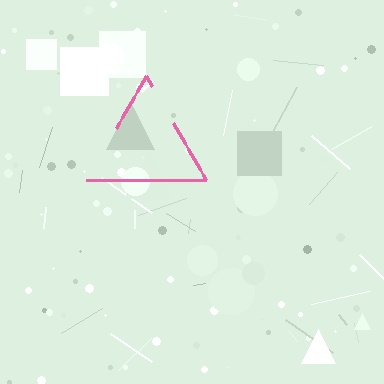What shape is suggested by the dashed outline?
The dashed outline suggests a triangle.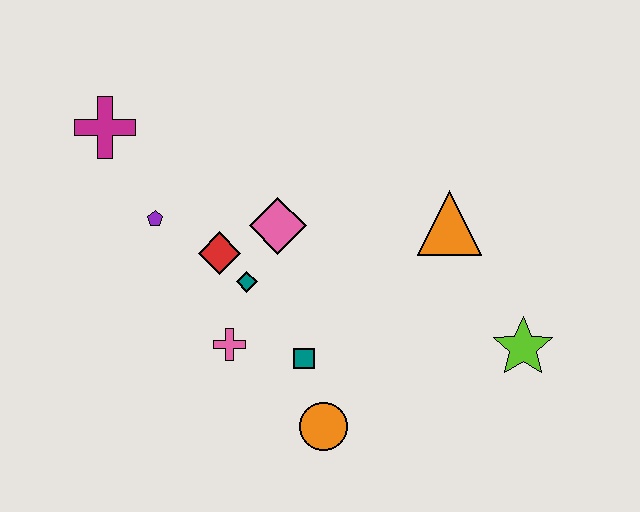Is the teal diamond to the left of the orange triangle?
Yes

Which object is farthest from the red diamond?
The lime star is farthest from the red diamond.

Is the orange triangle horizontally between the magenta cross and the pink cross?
No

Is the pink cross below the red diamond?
Yes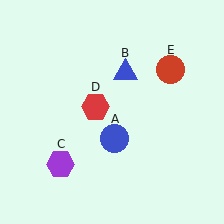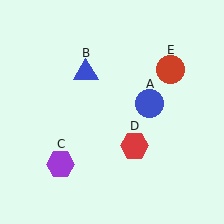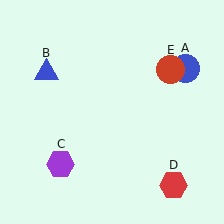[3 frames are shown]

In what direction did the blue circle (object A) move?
The blue circle (object A) moved up and to the right.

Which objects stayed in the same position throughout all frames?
Purple hexagon (object C) and red circle (object E) remained stationary.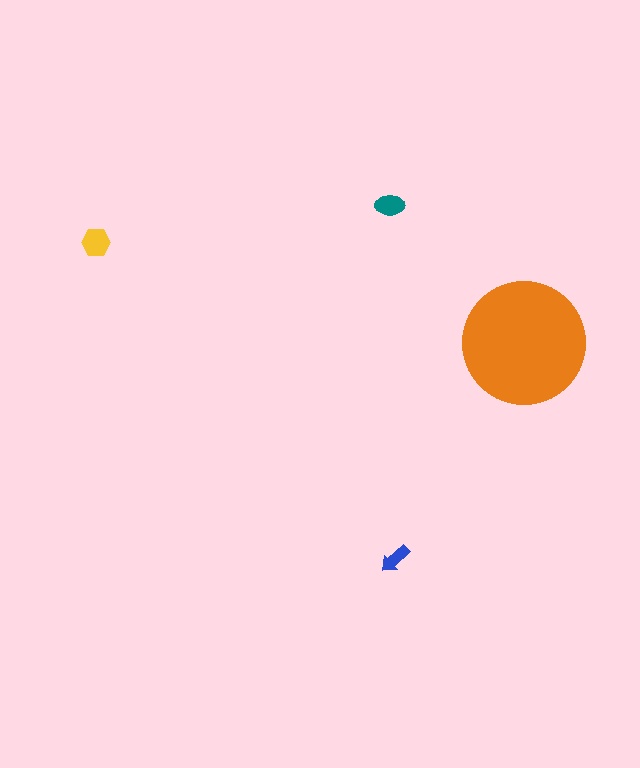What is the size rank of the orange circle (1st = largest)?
1st.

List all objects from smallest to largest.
The blue arrow, the teal ellipse, the yellow hexagon, the orange circle.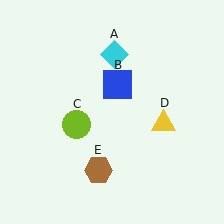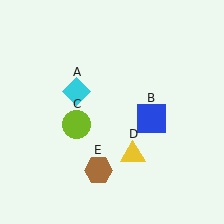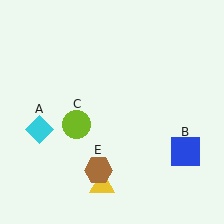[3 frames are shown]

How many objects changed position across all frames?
3 objects changed position: cyan diamond (object A), blue square (object B), yellow triangle (object D).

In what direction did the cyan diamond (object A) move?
The cyan diamond (object A) moved down and to the left.